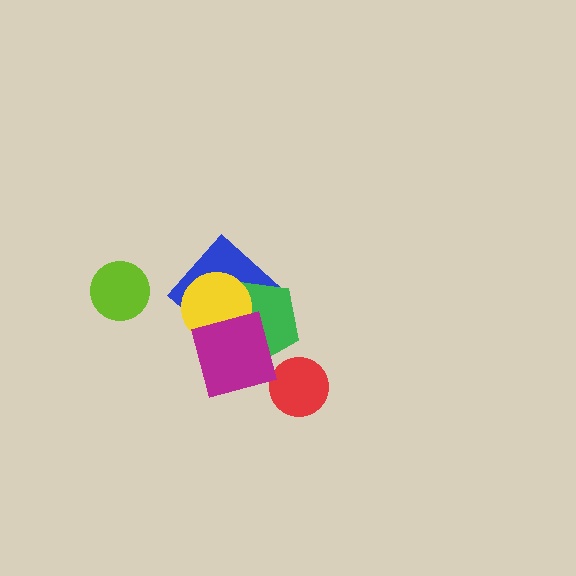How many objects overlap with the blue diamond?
3 objects overlap with the blue diamond.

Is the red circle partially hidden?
No, no other shape covers it.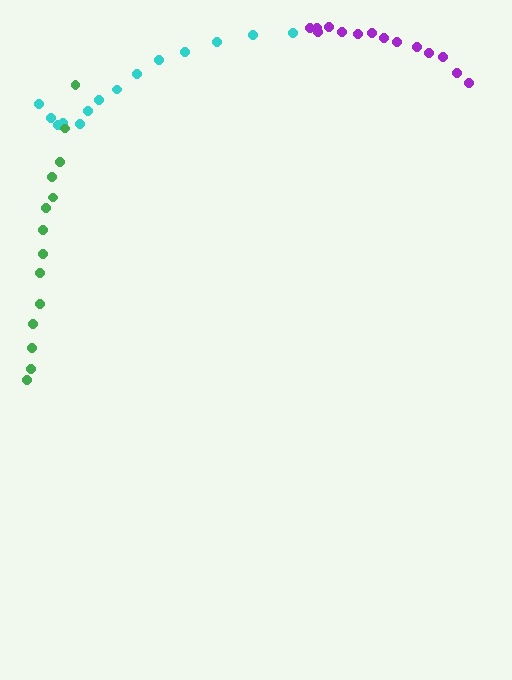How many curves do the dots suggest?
There are 3 distinct paths.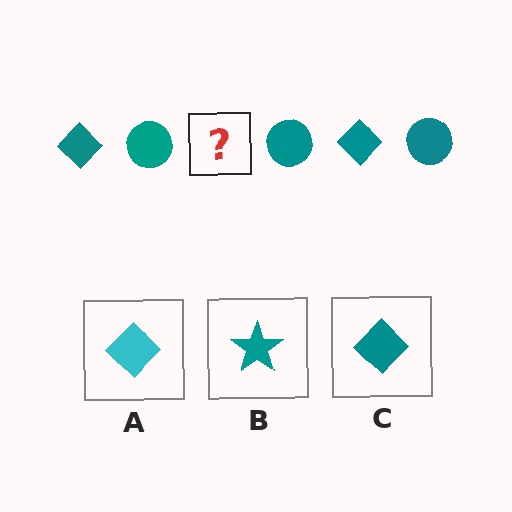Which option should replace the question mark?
Option C.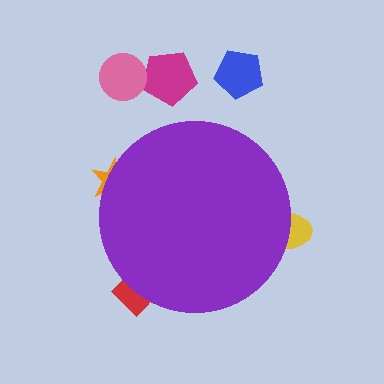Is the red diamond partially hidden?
Yes, the red diamond is partially hidden behind the purple circle.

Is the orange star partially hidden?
Yes, the orange star is partially hidden behind the purple circle.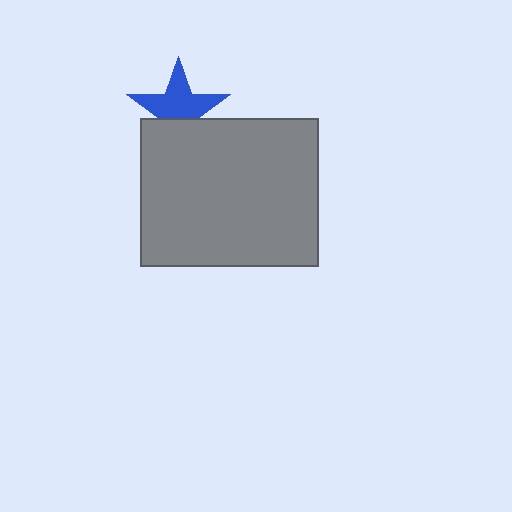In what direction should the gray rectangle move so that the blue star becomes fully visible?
The gray rectangle should move down. That is the shortest direction to clear the overlap and leave the blue star fully visible.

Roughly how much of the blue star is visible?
About half of it is visible (roughly 64%).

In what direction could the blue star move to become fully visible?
The blue star could move up. That would shift it out from behind the gray rectangle entirely.